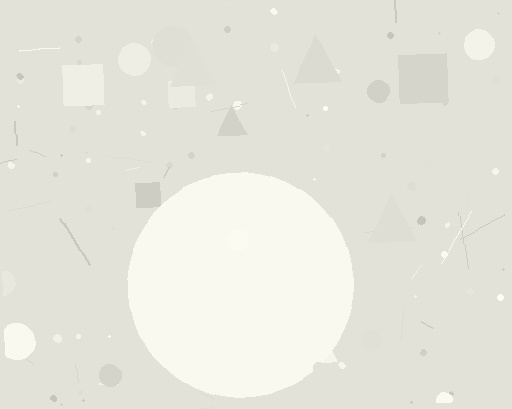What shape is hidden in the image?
A circle is hidden in the image.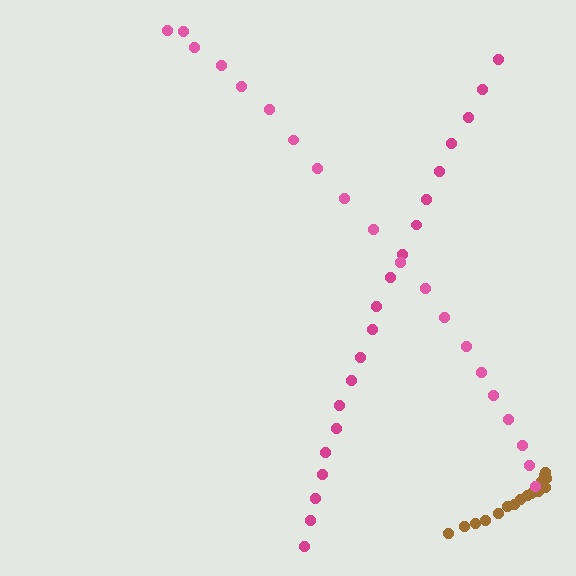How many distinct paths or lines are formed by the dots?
There are 3 distinct paths.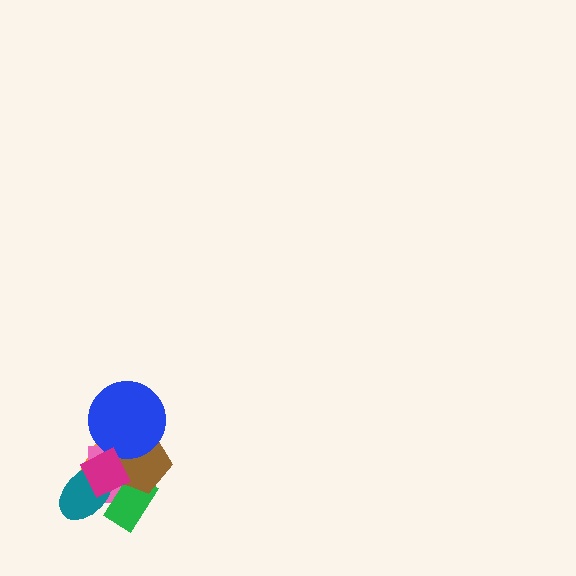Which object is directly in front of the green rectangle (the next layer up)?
The brown pentagon is directly in front of the green rectangle.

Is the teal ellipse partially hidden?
Yes, it is partially covered by another shape.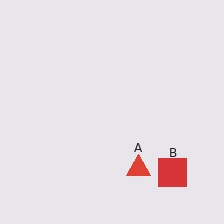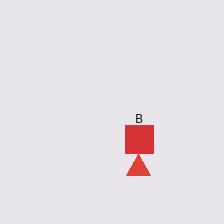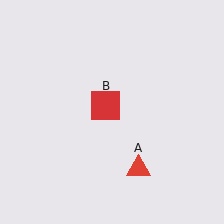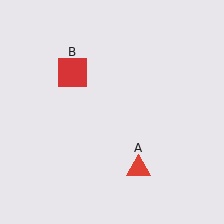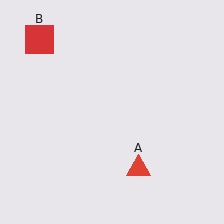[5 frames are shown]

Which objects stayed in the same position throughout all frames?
Red triangle (object A) remained stationary.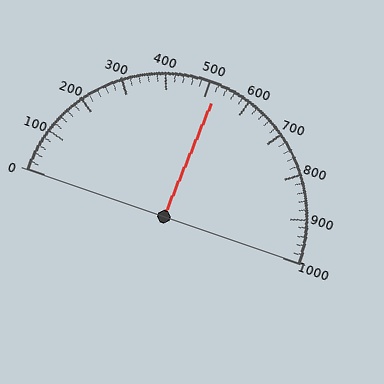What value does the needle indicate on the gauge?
The needle indicates approximately 520.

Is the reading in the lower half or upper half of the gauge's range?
The reading is in the upper half of the range (0 to 1000).